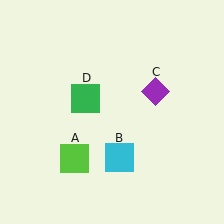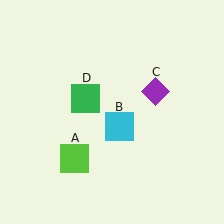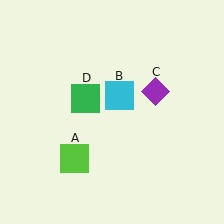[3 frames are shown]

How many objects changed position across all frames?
1 object changed position: cyan square (object B).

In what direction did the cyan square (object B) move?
The cyan square (object B) moved up.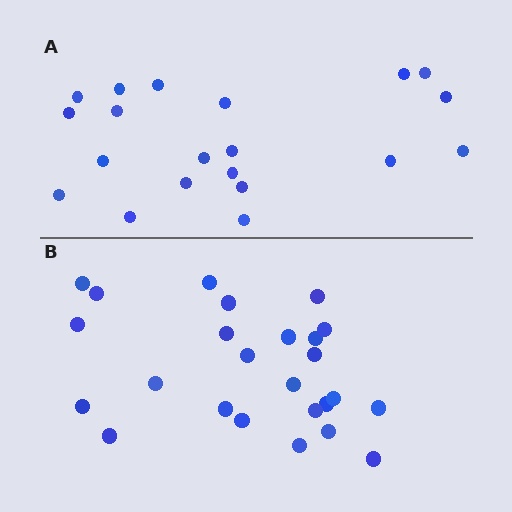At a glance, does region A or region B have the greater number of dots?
Region B (the bottom region) has more dots.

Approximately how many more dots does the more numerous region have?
Region B has about 5 more dots than region A.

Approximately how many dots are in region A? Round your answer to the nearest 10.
About 20 dots.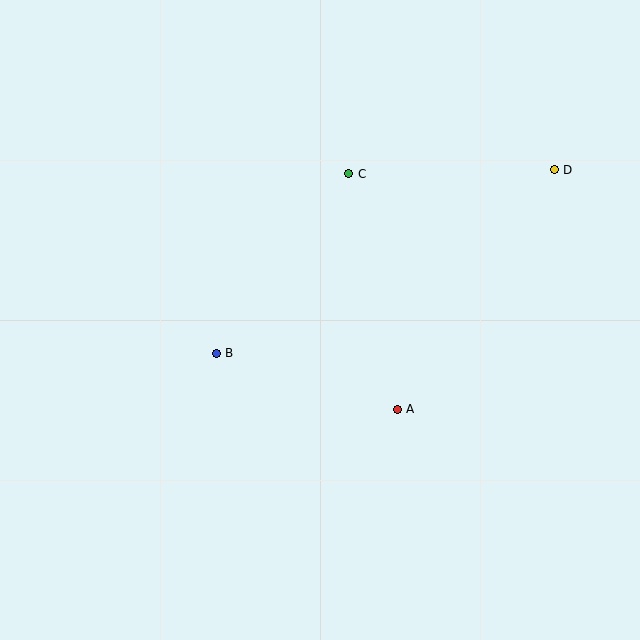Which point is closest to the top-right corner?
Point D is closest to the top-right corner.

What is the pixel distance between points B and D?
The distance between B and D is 385 pixels.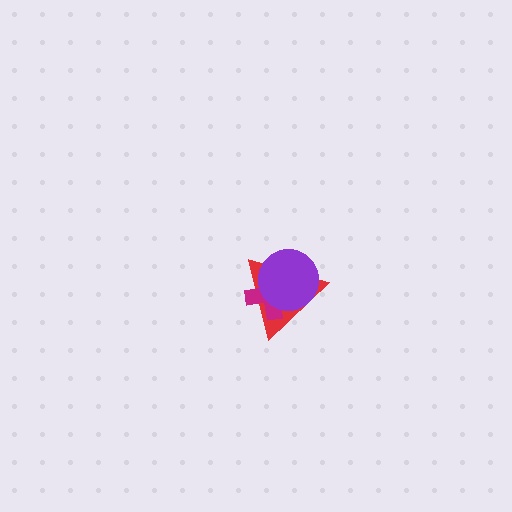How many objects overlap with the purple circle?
2 objects overlap with the purple circle.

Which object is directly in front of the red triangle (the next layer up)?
The magenta cross is directly in front of the red triangle.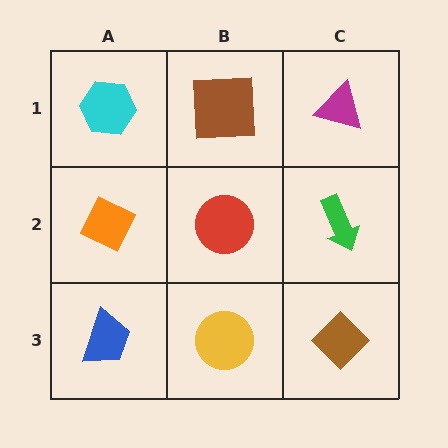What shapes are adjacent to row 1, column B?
A red circle (row 2, column B), a cyan hexagon (row 1, column A), a magenta triangle (row 1, column C).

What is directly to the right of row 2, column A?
A red circle.